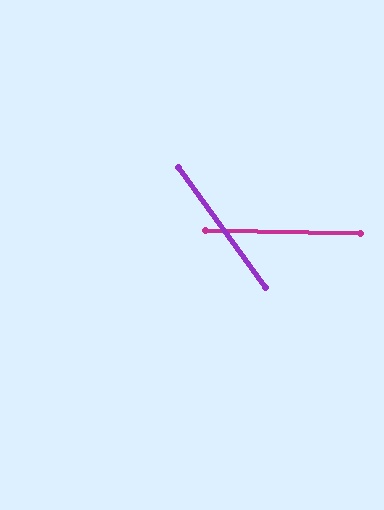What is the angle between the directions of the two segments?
Approximately 53 degrees.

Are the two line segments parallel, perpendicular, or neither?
Neither parallel nor perpendicular — they differ by about 53°.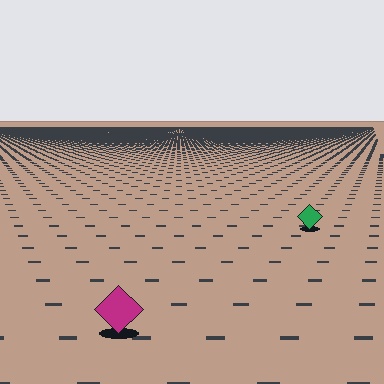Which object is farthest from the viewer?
The green diamond is farthest from the viewer. It appears smaller and the ground texture around it is denser.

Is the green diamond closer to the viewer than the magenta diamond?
No. The magenta diamond is closer — you can tell from the texture gradient: the ground texture is coarser near it.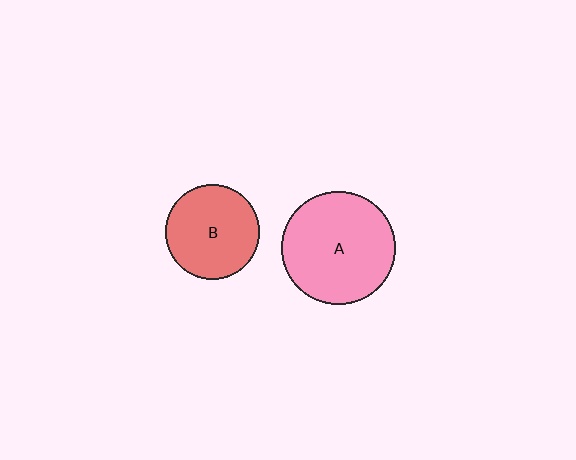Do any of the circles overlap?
No, none of the circles overlap.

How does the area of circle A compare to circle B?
Approximately 1.5 times.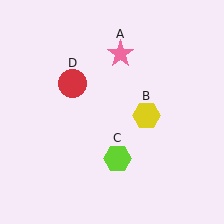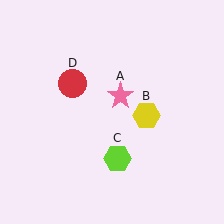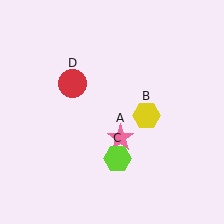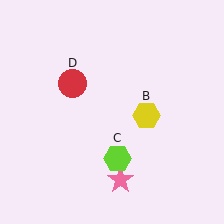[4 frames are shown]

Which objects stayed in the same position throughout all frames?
Yellow hexagon (object B) and lime hexagon (object C) and red circle (object D) remained stationary.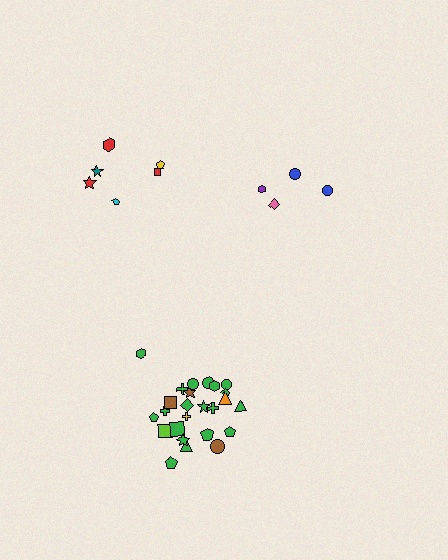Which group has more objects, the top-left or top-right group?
The top-left group.